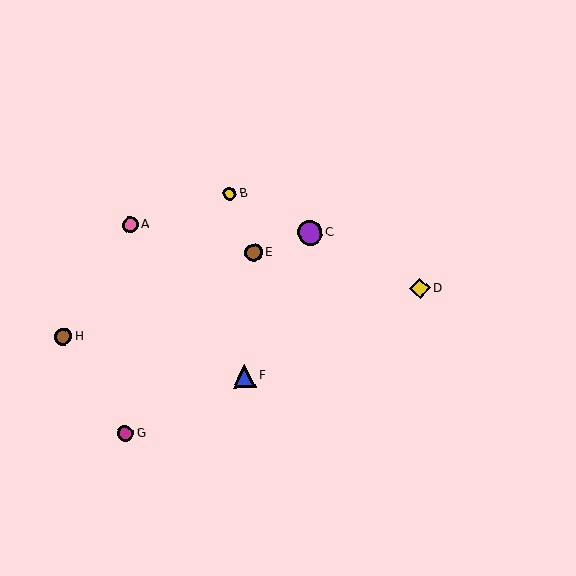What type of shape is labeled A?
Shape A is a pink circle.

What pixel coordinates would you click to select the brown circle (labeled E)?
Click at (254, 252) to select the brown circle E.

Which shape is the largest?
The purple circle (labeled C) is the largest.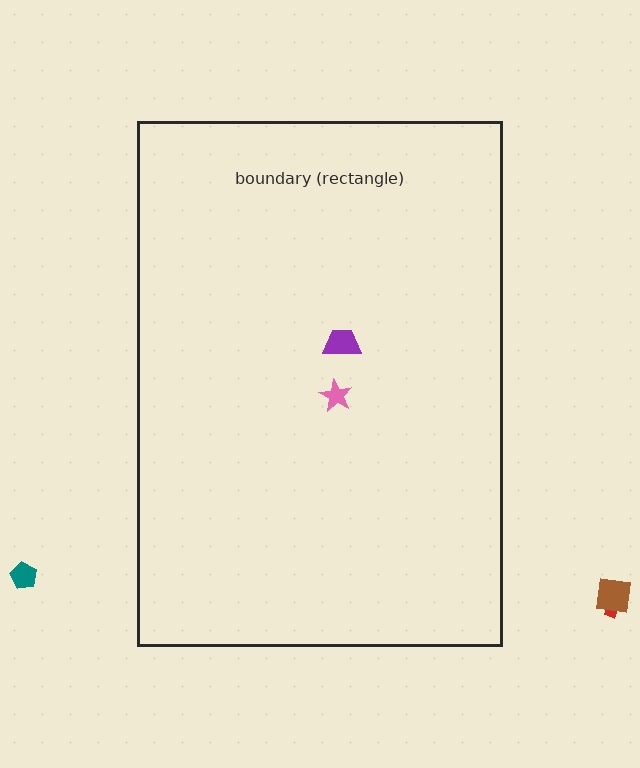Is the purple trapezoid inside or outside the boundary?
Inside.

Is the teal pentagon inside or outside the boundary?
Outside.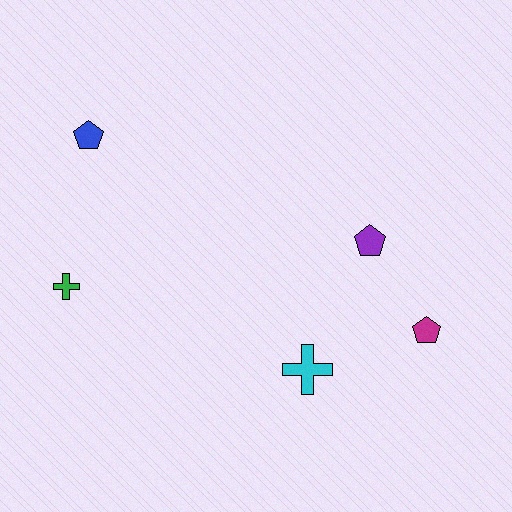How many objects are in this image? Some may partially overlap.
There are 5 objects.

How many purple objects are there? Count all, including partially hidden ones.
There is 1 purple object.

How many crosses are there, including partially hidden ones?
There are 2 crosses.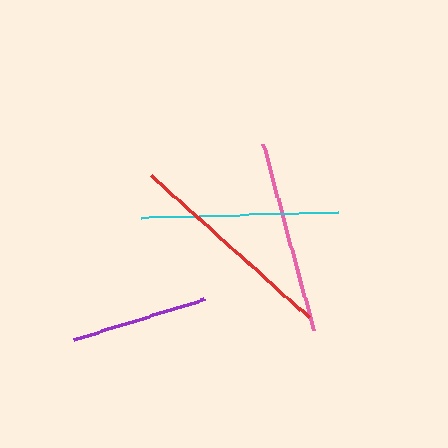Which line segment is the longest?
The red line is the longest at approximately 212 pixels.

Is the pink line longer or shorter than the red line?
The red line is longer than the pink line.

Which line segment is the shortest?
The purple line is the shortest at approximately 137 pixels.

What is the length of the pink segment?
The pink segment is approximately 194 pixels long.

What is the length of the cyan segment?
The cyan segment is approximately 197 pixels long.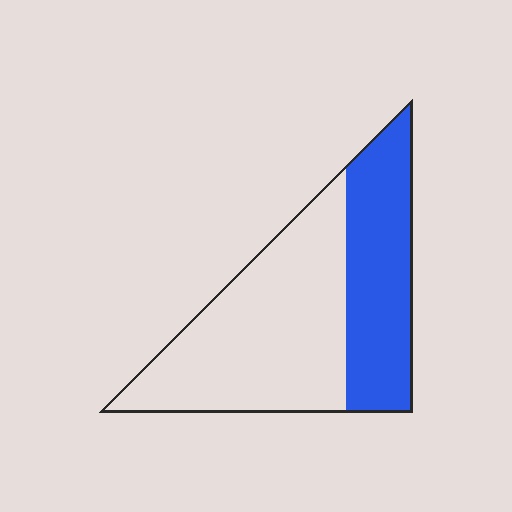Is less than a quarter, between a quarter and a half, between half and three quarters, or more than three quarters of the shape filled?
Between a quarter and a half.